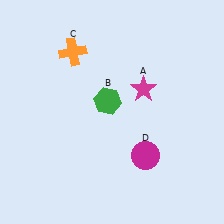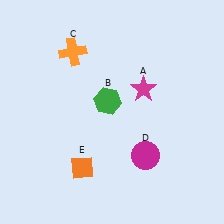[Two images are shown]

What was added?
An orange diamond (E) was added in Image 2.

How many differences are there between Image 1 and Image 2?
There is 1 difference between the two images.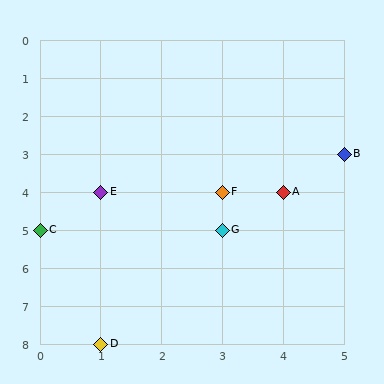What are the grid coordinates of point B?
Point B is at grid coordinates (5, 3).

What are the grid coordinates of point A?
Point A is at grid coordinates (4, 4).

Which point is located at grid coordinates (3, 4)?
Point F is at (3, 4).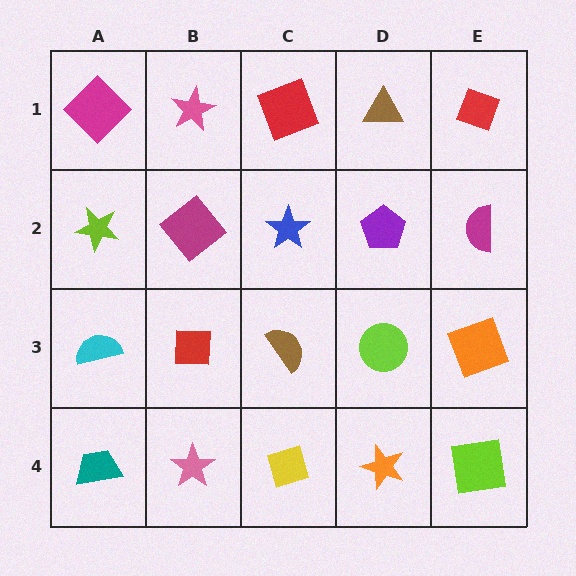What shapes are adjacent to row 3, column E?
A magenta semicircle (row 2, column E), a lime square (row 4, column E), a lime circle (row 3, column D).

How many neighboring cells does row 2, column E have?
3.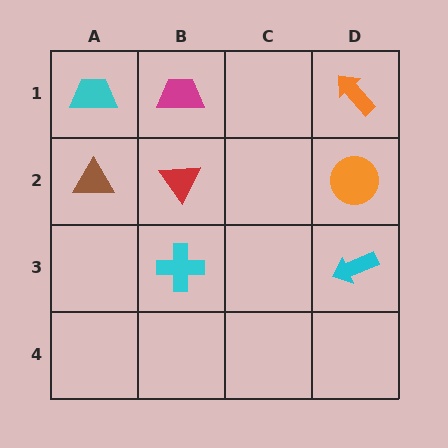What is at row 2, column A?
A brown triangle.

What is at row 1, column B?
A magenta trapezoid.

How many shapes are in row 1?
3 shapes.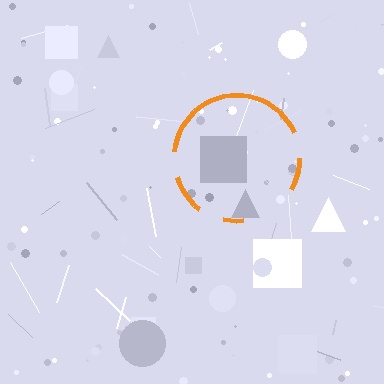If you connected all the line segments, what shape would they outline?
They would outline a circle.